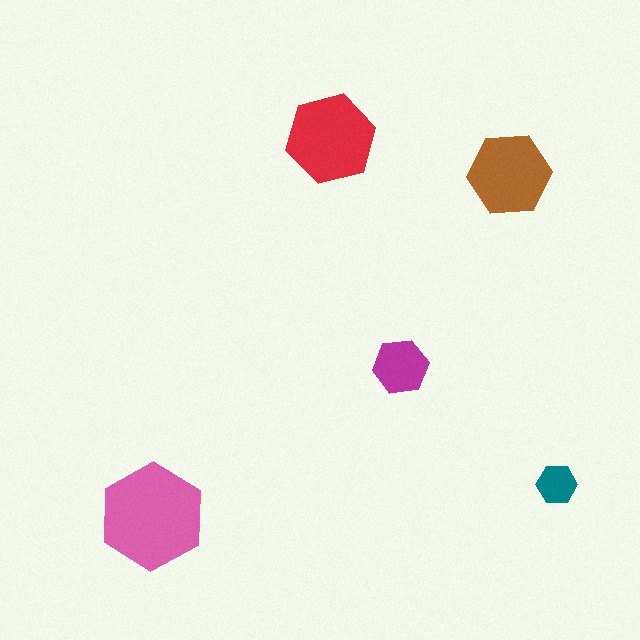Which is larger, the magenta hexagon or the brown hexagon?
The brown one.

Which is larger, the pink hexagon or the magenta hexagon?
The pink one.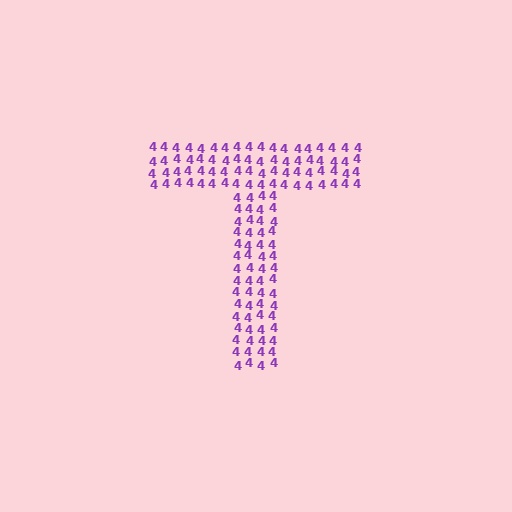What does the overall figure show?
The overall figure shows the letter T.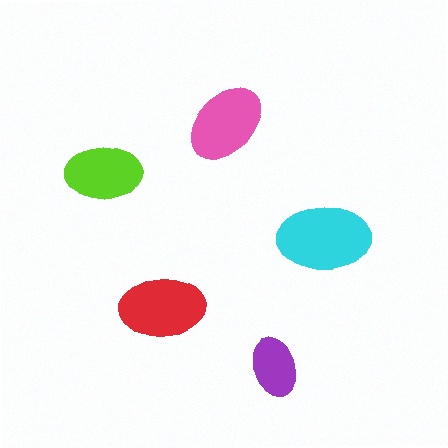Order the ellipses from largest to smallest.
the cyan one, the red one, the pink one, the lime one, the purple one.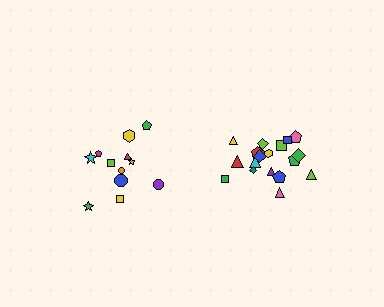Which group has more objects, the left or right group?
The right group.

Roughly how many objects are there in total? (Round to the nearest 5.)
Roughly 30 objects in total.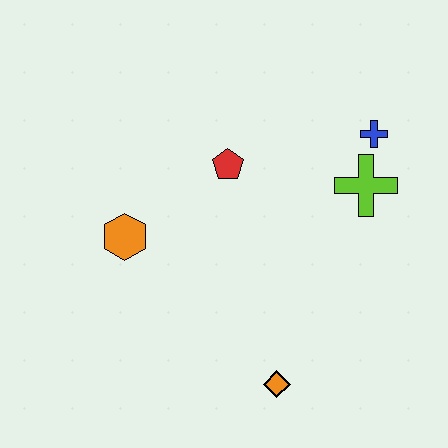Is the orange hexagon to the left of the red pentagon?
Yes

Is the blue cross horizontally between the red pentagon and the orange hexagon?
No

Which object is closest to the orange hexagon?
The red pentagon is closest to the orange hexagon.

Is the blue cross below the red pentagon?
No